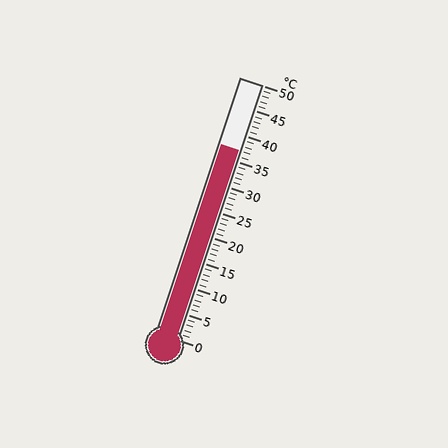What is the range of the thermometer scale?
The thermometer scale ranges from 0°C to 50°C.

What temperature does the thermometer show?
The thermometer shows approximately 37°C.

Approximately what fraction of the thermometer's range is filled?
The thermometer is filled to approximately 75% of its range.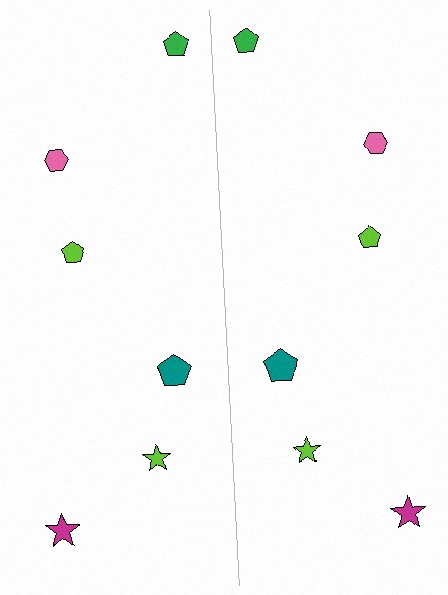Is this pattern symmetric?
Yes, this pattern has bilateral (reflection) symmetry.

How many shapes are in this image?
There are 12 shapes in this image.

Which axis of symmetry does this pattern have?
The pattern has a vertical axis of symmetry running through the center of the image.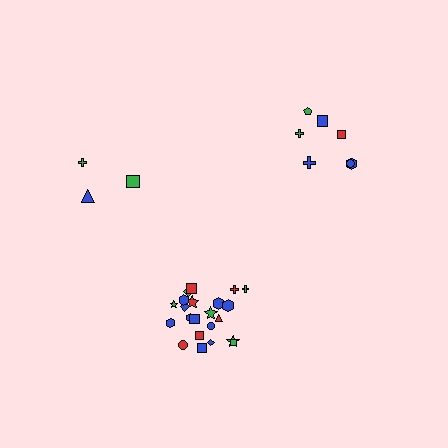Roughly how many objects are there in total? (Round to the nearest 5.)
Roughly 30 objects in total.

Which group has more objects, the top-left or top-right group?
The top-right group.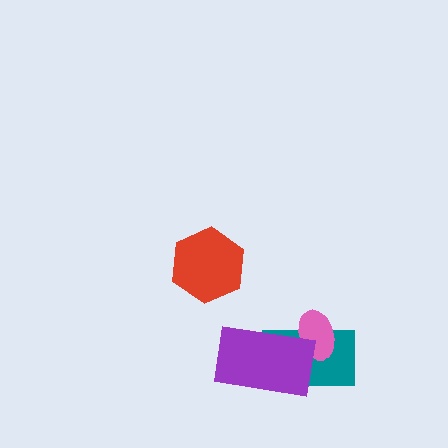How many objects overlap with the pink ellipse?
2 objects overlap with the pink ellipse.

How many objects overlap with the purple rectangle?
2 objects overlap with the purple rectangle.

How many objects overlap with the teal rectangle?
2 objects overlap with the teal rectangle.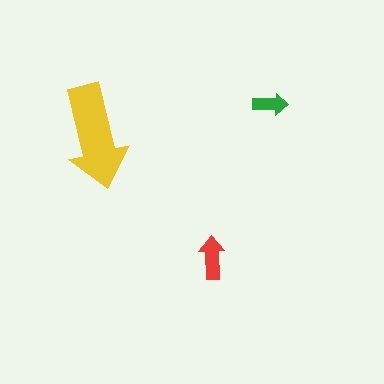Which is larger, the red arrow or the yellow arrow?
The yellow one.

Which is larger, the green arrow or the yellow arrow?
The yellow one.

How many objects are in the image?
There are 3 objects in the image.